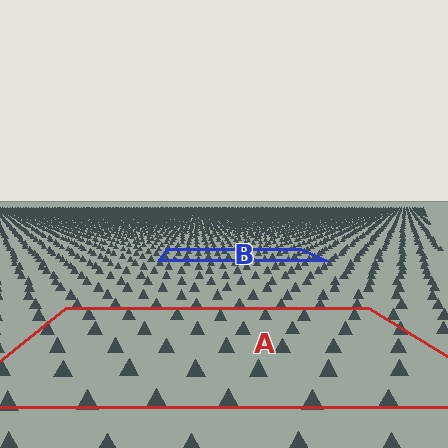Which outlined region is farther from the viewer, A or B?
Region B is farther from the viewer — the texture elements inside it appear smaller and more densely packed.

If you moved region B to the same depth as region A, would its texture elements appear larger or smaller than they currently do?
They would appear larger. At a closer depth, the same texture elements are projected at a bigger on-screen size.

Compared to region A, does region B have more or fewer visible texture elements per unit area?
Region B has more texture elements per unit area — they are packed more densely because it is farther away.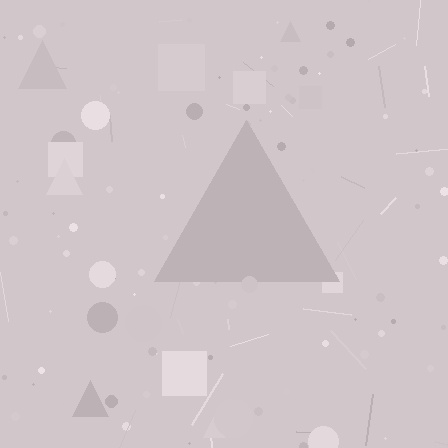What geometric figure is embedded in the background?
A triangle is embedded in the background.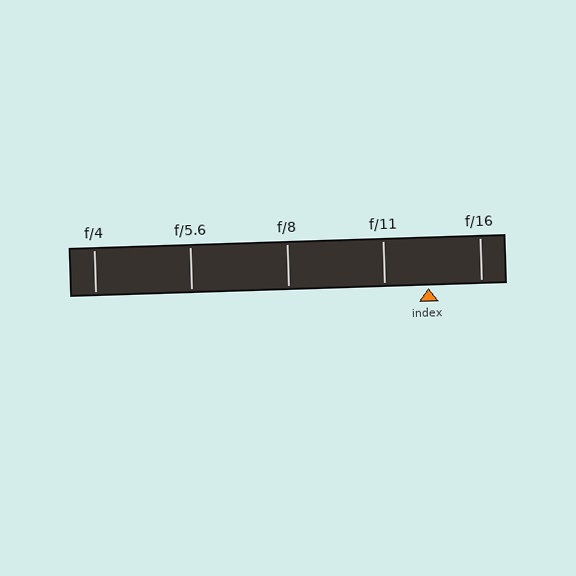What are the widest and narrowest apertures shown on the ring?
The widest aperture shown is f/4 and the narrowest is f/16.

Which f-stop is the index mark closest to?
The index mark is closest to f/11.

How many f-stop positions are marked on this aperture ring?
There are 5 f-stop positions marked.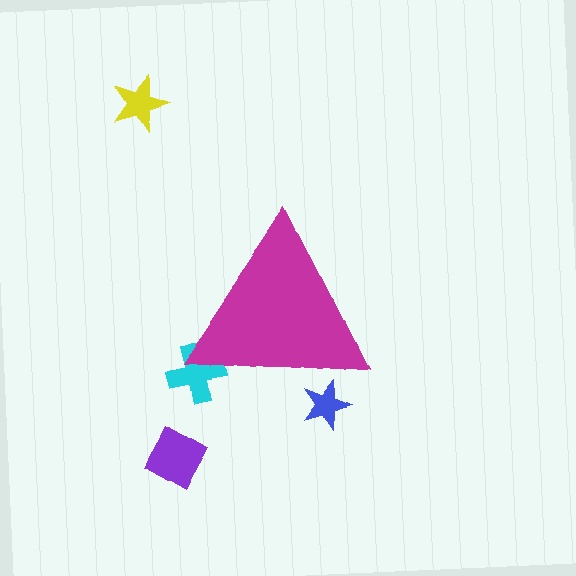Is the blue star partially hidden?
Yes, the blue star is partially hidden behind the magenta triangle.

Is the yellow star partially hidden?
No, the yellow star is fully visible.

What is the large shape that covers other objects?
A magenta triangle.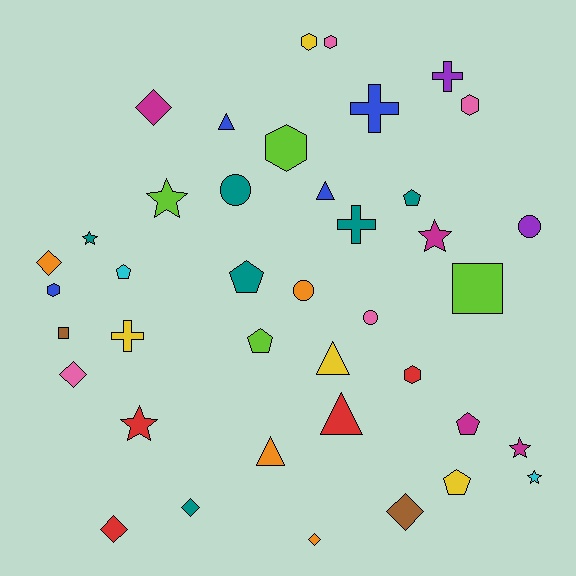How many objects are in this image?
There are 40 objects.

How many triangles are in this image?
There are 5 triangles.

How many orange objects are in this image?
There are 4 orange objects.